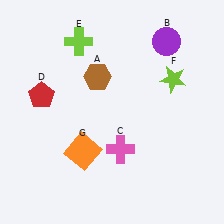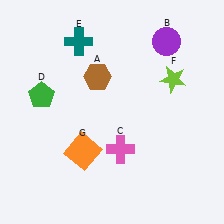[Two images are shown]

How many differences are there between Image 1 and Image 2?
There are 2 differences between the two images.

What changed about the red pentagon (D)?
In Image 1, D is red. In Image 2, it changed to green.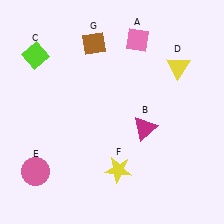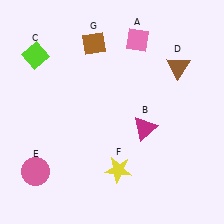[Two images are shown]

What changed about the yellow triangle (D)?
In Image 1, D is yellow. In Image 2, it changed to brown.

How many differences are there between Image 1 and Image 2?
There is 1 difference between the two images.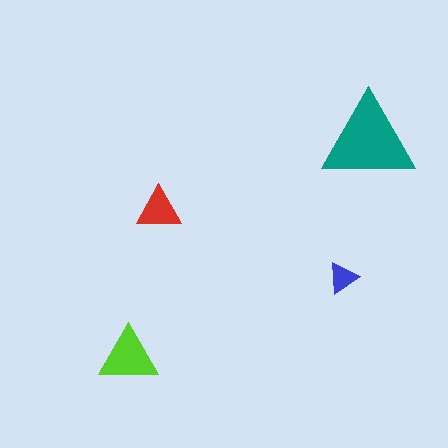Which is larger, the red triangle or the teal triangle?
The teal one.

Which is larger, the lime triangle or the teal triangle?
The teal one.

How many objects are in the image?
There are 4 objects in the image.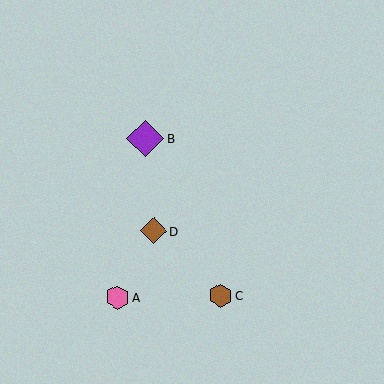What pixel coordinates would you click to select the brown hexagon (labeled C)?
Click at (221, 295) to select the brown hexagon C.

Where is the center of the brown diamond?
The center of the brown diamond is at (153, 231).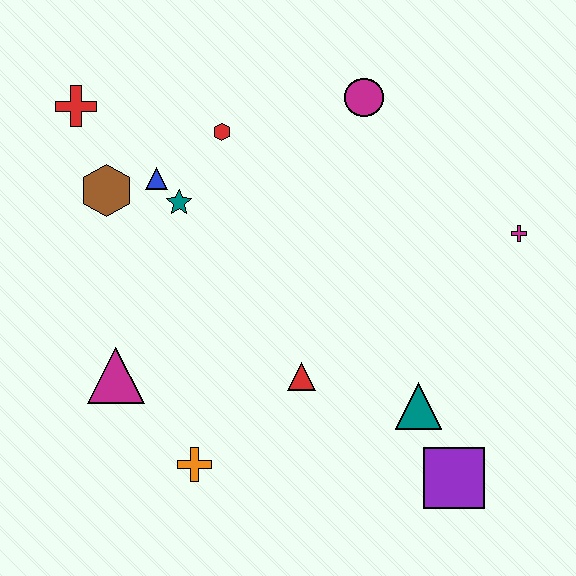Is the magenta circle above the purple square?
Yes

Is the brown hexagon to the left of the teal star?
Yes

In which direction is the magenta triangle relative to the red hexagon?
The magenta triangle is below the red hexagon.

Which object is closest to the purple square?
The teal triangle is closest to the purple square.